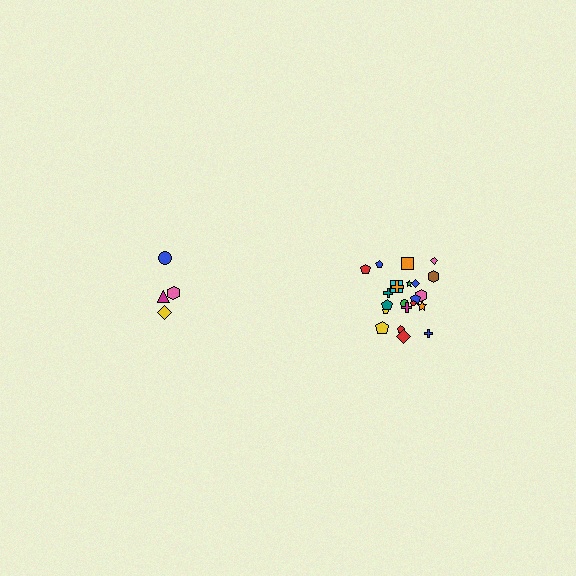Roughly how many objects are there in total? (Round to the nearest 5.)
Roughly 25 objects in total.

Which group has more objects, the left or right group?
The right group.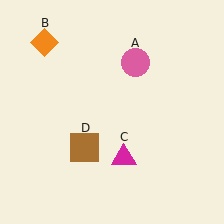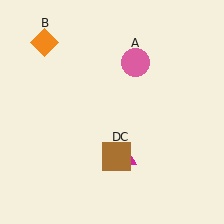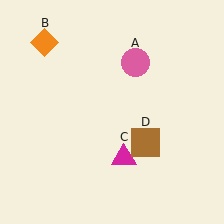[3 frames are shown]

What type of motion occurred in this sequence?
The brown square (object D) rotated counterclockwise around the center of the scene.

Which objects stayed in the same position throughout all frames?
Pink circle (object A) and orange diamond (object B) and magenta triangle (object C) remained stationary.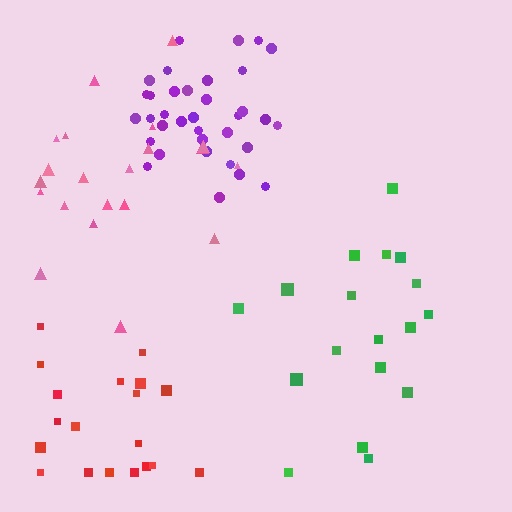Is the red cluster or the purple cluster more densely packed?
Purple.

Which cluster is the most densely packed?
Purple.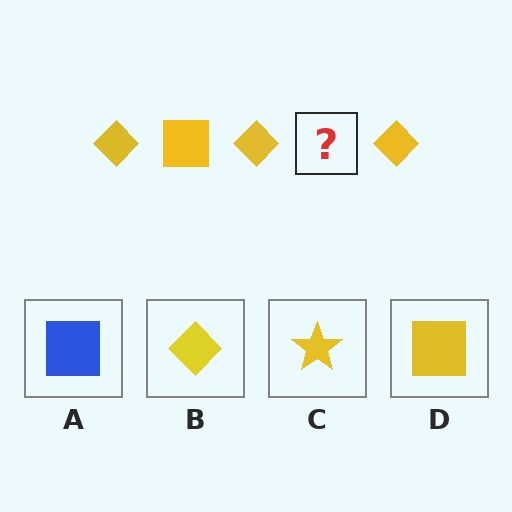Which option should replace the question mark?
Option D.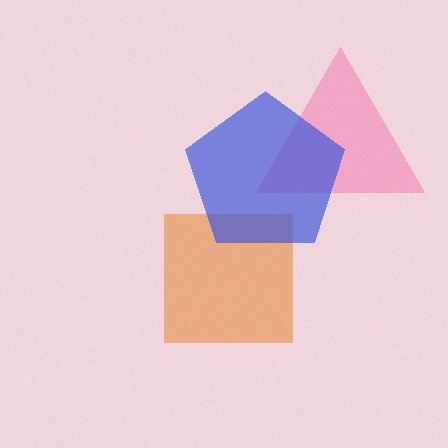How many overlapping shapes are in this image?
There are 3 overlapping shapes in the image.